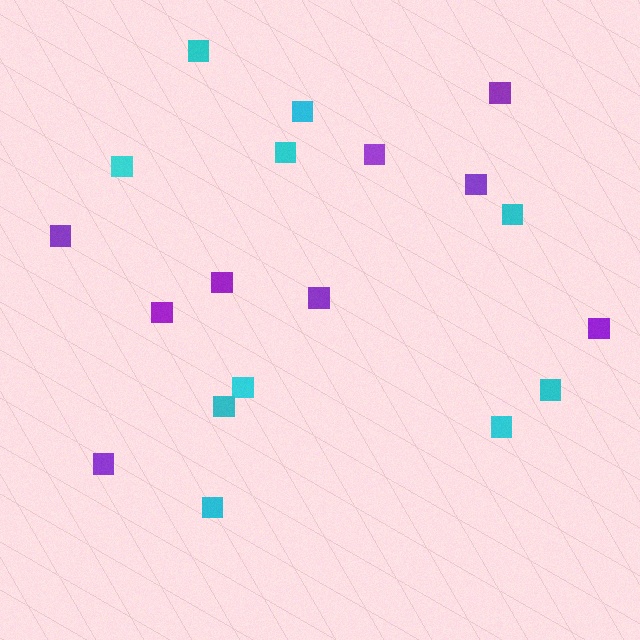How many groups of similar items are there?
There are 2 groups: one group of purple squares (9) and one group of cyan squares (10).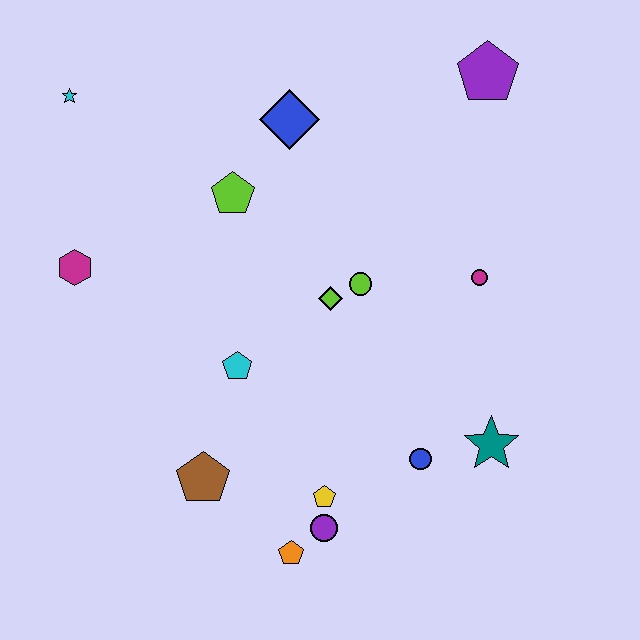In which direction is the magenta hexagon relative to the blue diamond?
The magenta hexagon is to the left of the blue diamond.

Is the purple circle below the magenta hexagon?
Yes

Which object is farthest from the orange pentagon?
The purple pentagon is farthest from the orange pentagon.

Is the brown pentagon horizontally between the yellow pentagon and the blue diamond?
No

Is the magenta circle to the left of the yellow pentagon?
No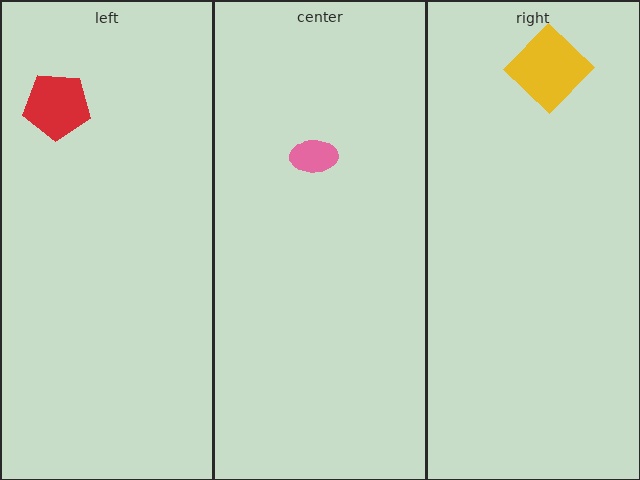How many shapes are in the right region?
1.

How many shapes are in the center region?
1.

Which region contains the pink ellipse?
The center region.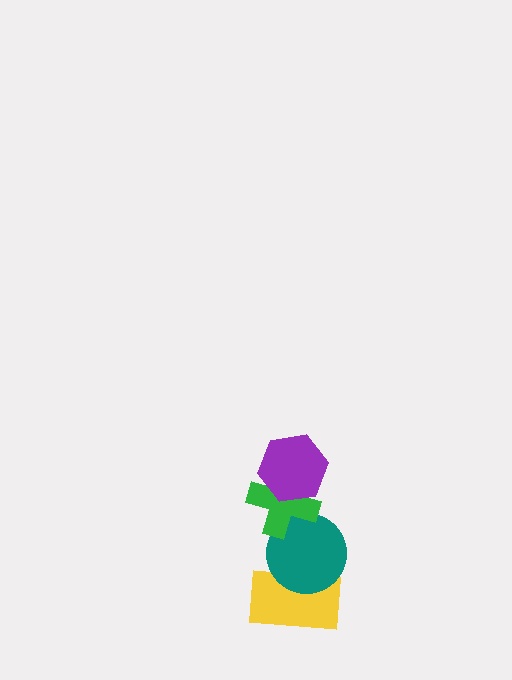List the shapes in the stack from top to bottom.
From top to bottom: the purple hexagon, the green cross, the teal circle, the yellow rectangle.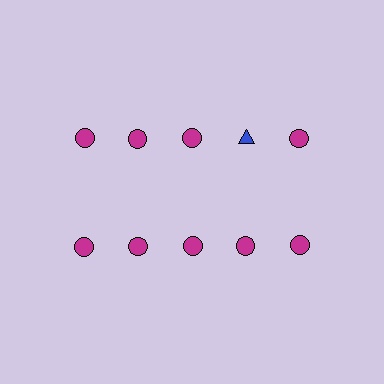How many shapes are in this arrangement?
There are 10 shapes arranged in a grid pattern.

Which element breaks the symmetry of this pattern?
The blue triangle in the top row, second from right column breaks the symmetry. All other shapes are magenta circles.